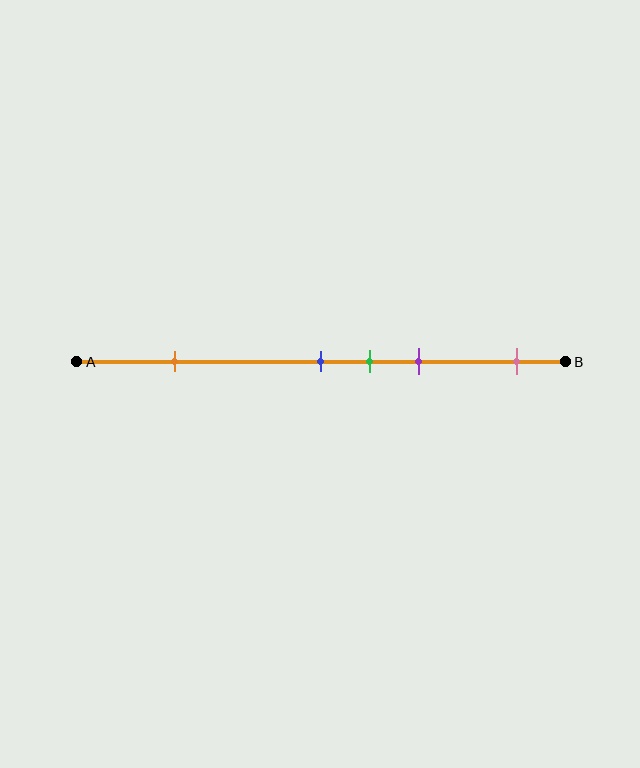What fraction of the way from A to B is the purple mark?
The purple mark is approximately 70% (0.7) of the way from A to B.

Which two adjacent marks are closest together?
The blue and green marks are the closest adjacent pair.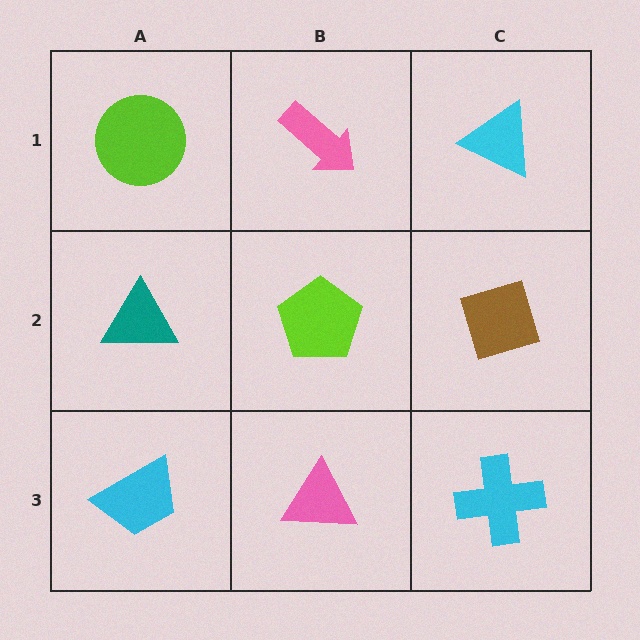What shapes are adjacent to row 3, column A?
A teal triangle (row 2, column A), a pink triangle (row 3, column B).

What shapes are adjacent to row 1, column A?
A teal triangle (row 2, column A), a pink arrow (row 1, column B).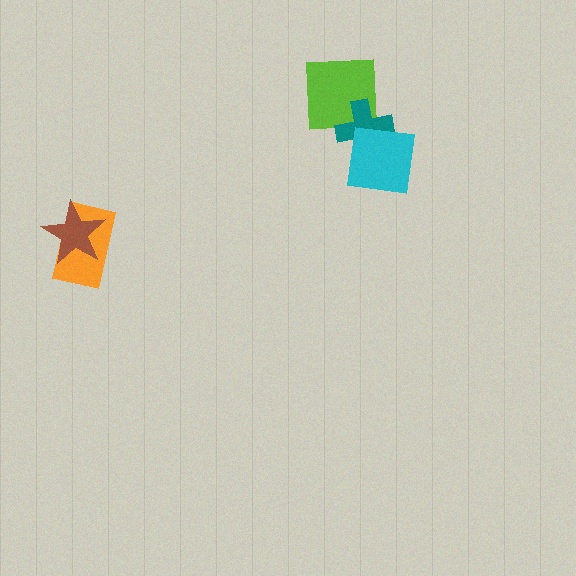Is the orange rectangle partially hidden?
Yes, it is partially covered by another shape.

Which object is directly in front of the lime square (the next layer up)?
The teal cross is directly in front of the lime square.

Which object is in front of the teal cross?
The cyan square is in front of the teal cross.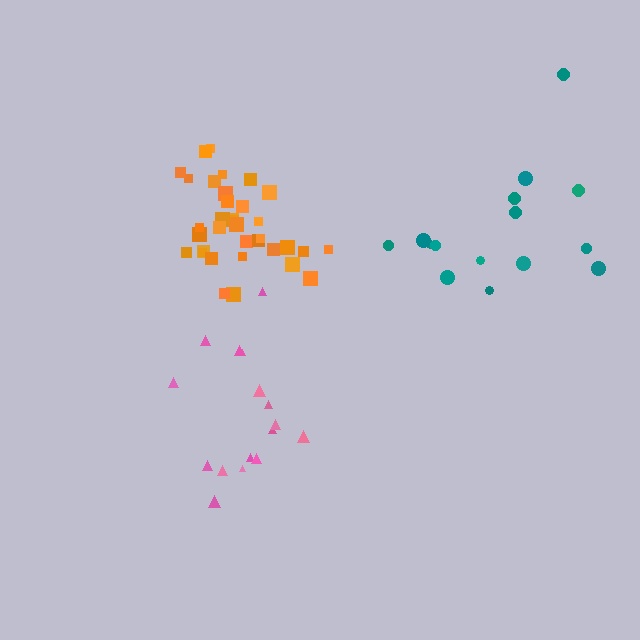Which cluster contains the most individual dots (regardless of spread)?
Orange (35).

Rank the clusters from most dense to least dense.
orange, pink, teal.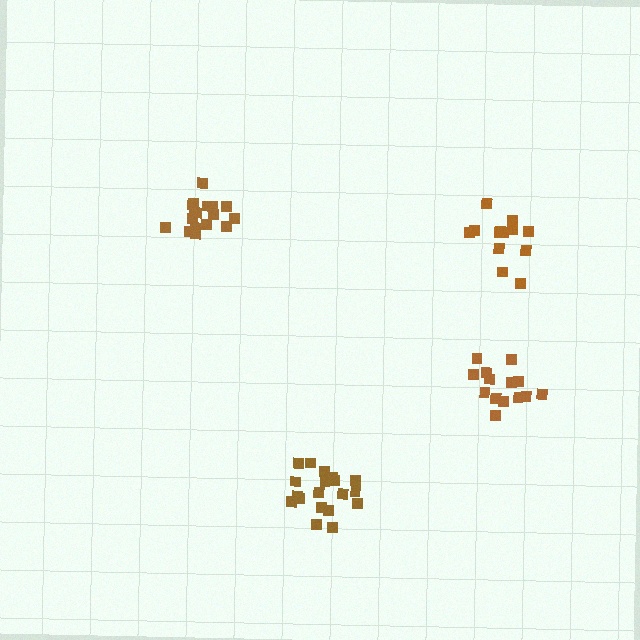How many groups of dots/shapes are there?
There are 4 groups.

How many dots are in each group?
Group 1: 17 dots, Group 2: 14 dots, Group 3: 19 dots, Group 4: 13 dots (63 total).